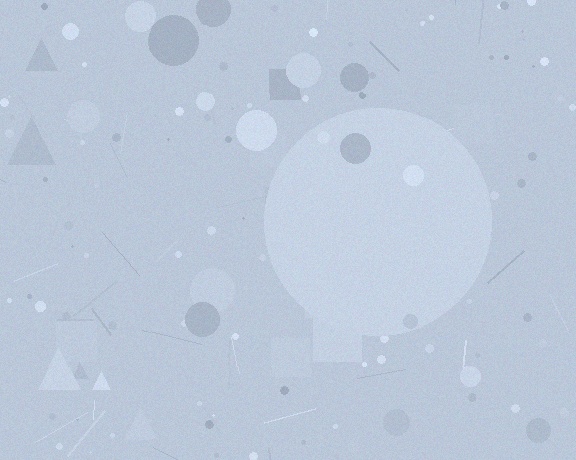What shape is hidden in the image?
A circle is hidden in the image.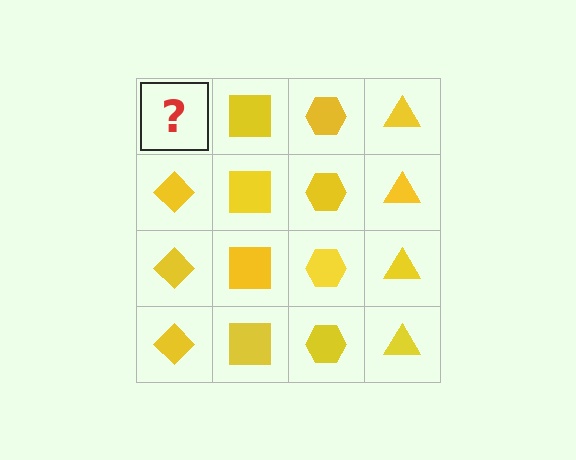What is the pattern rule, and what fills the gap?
The rule is that each column has a consistent shape. The gap should be filled with a yellow diamond.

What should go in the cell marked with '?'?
The missing cell should contain a yellow diamond.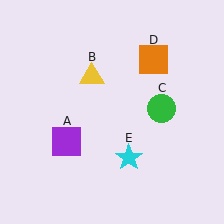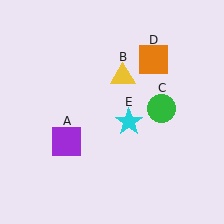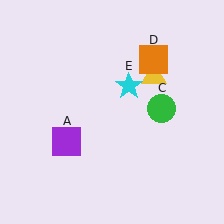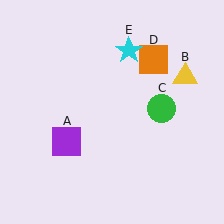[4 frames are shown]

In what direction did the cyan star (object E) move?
The cyan star (object E) moved up.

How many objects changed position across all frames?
2 objects changed position: yellow triangle (object B), cyan star (object E).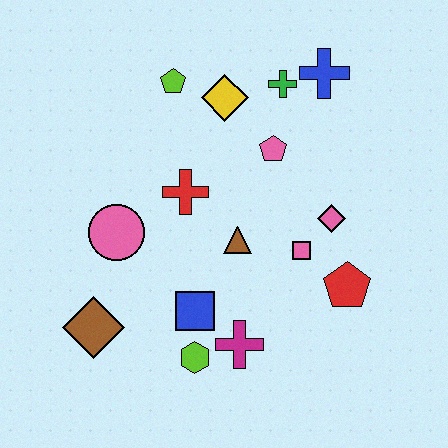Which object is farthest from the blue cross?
The brown diamond is farthest from the blue cross.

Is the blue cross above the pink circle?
Yes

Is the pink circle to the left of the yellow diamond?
Yes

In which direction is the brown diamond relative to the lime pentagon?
The brown diamond is below the lime pentagon.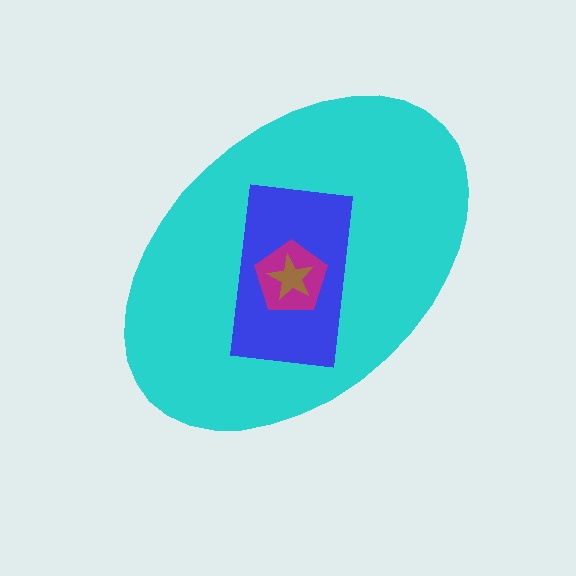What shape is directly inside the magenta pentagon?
The brown star.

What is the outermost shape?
The cyan ellipse.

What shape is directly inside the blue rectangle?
The magenta pentagon.